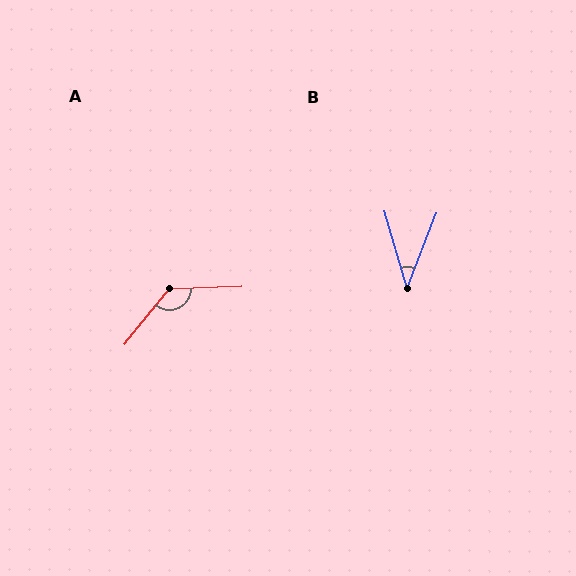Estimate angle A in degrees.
Approximately 131 degrees.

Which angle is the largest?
A, at approximately 131 degrees.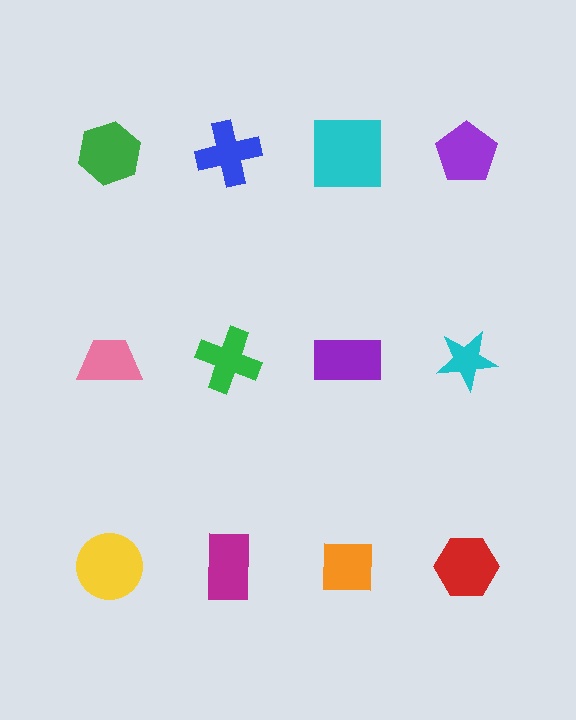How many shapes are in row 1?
4 shapes.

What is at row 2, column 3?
A purple rectangle.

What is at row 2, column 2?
A green cross.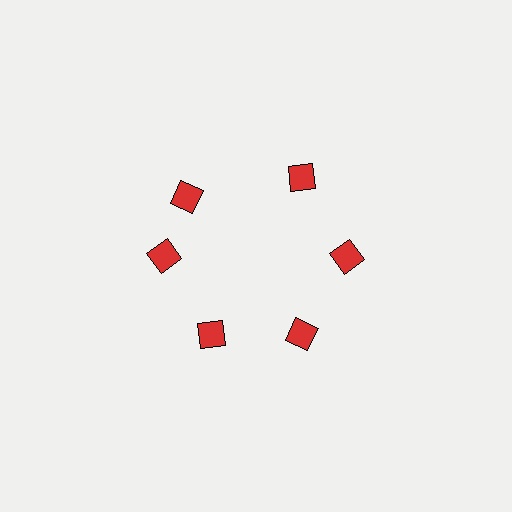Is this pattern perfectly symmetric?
No. The 6 red squares are arranged in a ring, but one element near the 11 o'clock position is rotated out of alignment along the ring, breaking the 6-fold rotational symmetry.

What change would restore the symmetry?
The symmetry would be restored by rotating it back into even spacing with its neighbors so that all 6 squares sit at equal angles and equal distance from the center.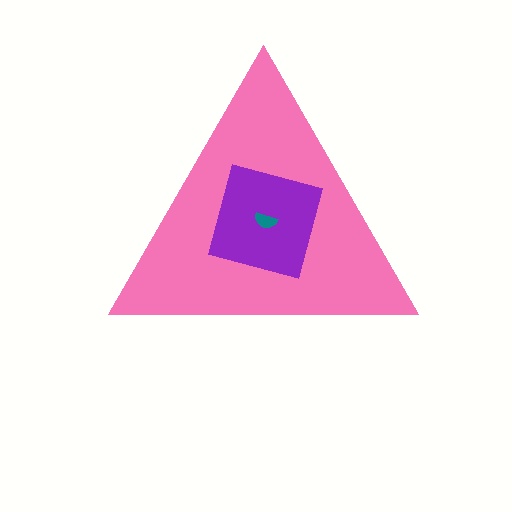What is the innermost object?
The teal semicircle.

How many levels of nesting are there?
3.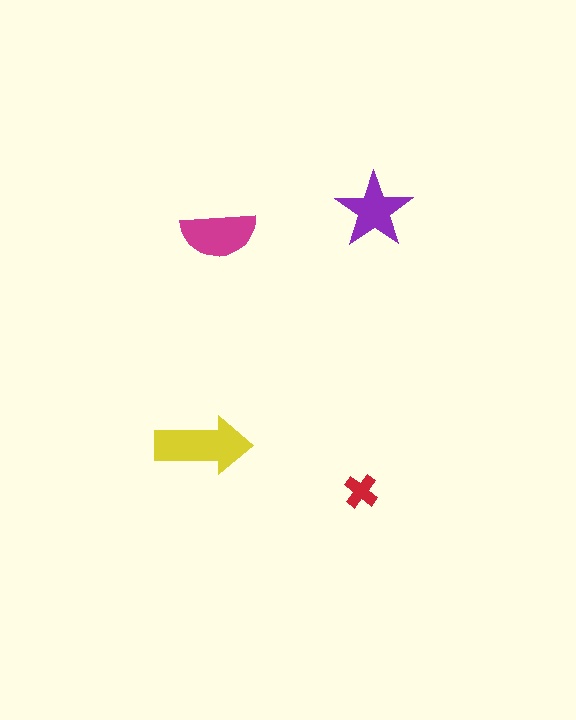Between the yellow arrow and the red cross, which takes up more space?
The yellow arrow.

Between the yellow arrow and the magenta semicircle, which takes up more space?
The yellow arrow.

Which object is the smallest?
The red cross.